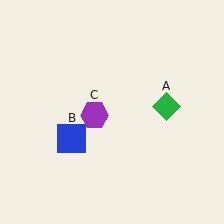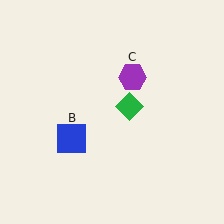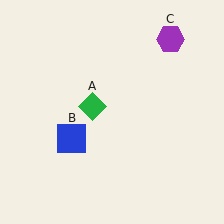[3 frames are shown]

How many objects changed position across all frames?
2 objects changed position: green diamond (object A), purple hexagon (object C).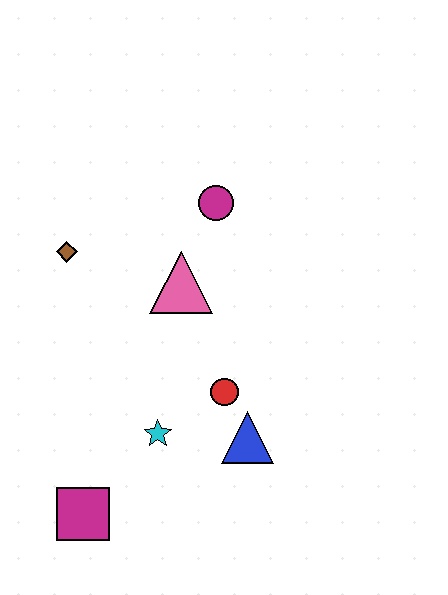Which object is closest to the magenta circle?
The pink triangle is closest to the magenta circle.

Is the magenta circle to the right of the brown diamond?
Yes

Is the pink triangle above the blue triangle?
Yes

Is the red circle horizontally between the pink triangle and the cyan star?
No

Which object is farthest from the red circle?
The brown diamond is farthest from the red circle.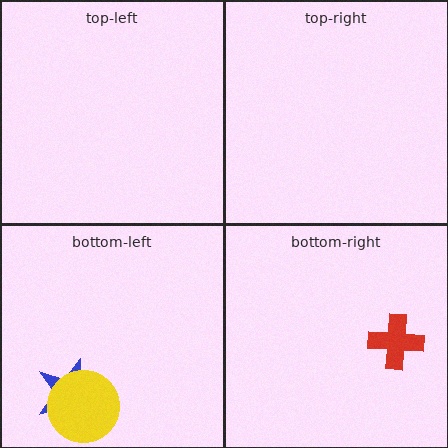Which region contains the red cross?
The bottom-right region.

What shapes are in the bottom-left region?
The blue star, the yellow circle.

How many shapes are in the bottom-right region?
1.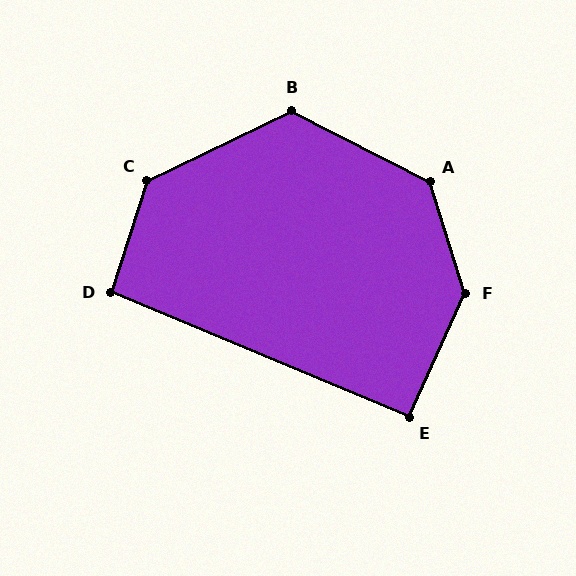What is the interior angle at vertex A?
Approximately 135 degrees (obtuse).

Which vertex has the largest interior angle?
F, at approximately 138 degrees.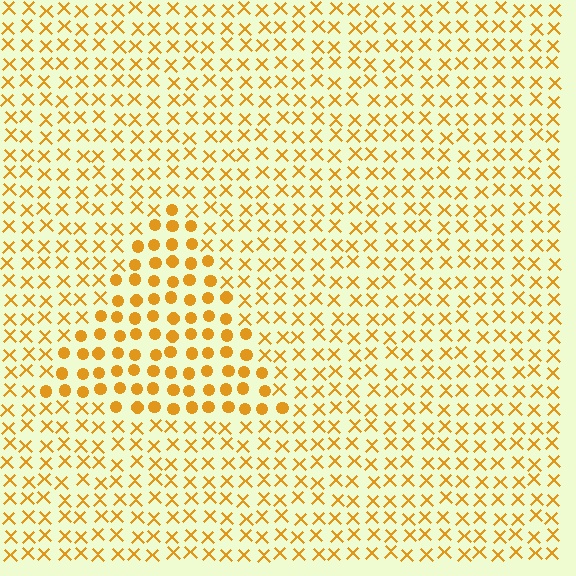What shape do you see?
I see a triangle.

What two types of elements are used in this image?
The image uses circles inside the triangle region and X marks outside it.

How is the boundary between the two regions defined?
The boundary is defined by a change in element shape: circles inside vs. X marks outside. All elements share the same color and spacing.